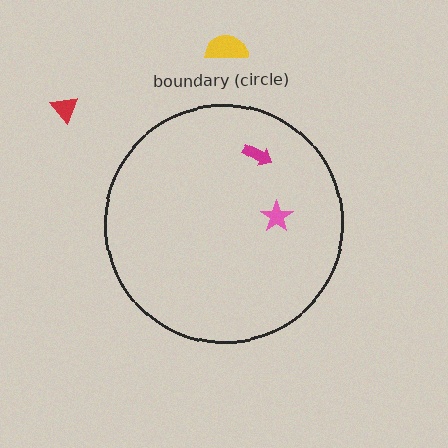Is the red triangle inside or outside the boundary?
Outside.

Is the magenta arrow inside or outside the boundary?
Inside.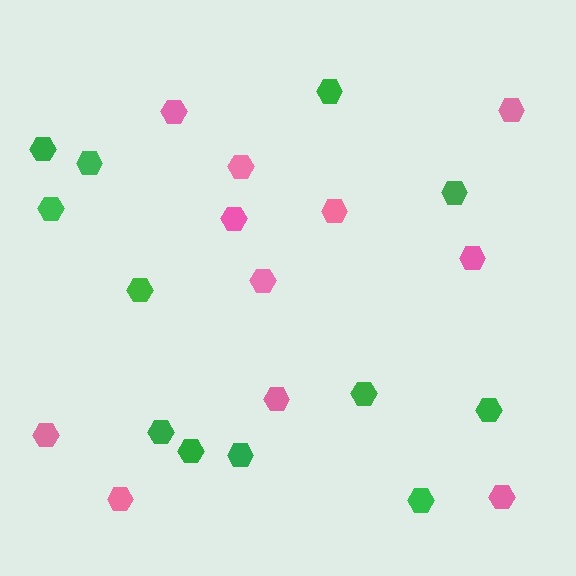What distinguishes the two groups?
There are 2 groups: one group of green hexagons (12) and one group of pink hexagons (11).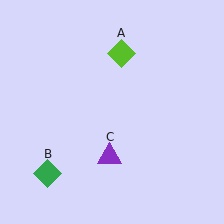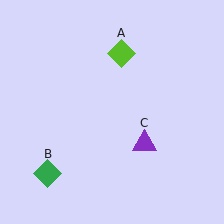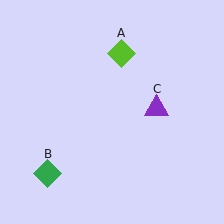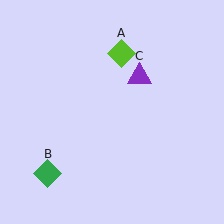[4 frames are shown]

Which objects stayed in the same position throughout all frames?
Lime diamond (object A) and green diamond (object B) remained stationary.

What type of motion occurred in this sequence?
The purple triangle (object C) rotated counterclockwise around the center of the scene.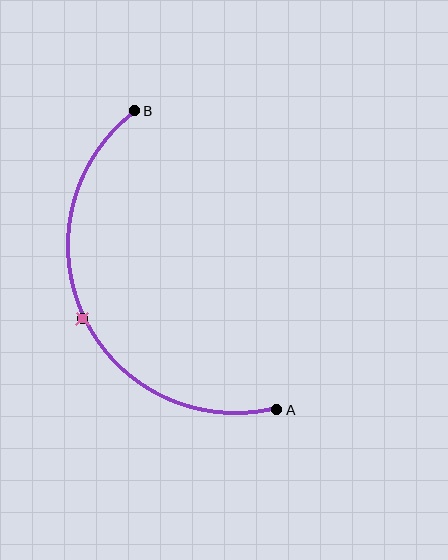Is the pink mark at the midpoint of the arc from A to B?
Yes. The pink mark lies on the arc at equal arc-length from both A and B — it is the arc midpoint.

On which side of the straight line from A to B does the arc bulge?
The arc bulges to the left of the straight line connecting A and B.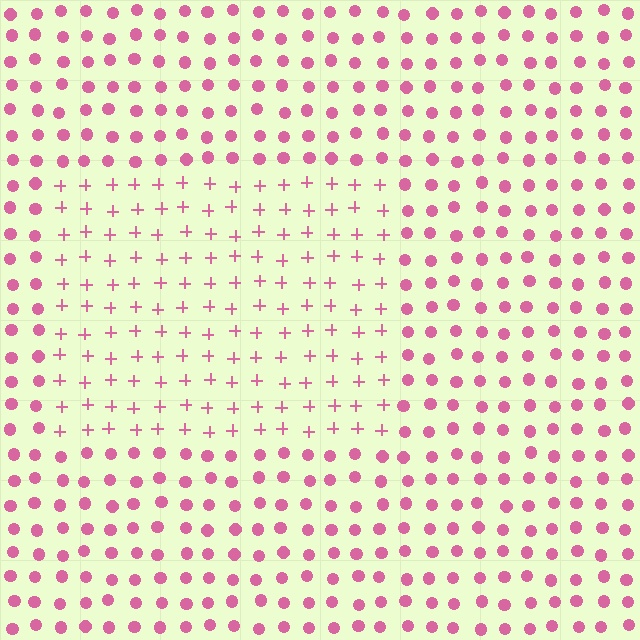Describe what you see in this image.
The image is filled with small pink elements arranged in a uniform grid. A rectangle-shaped region contains plus signs, while the surrounding area contains circles. The boundary is defined purely by the change in element shape.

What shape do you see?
I see a rectangle.